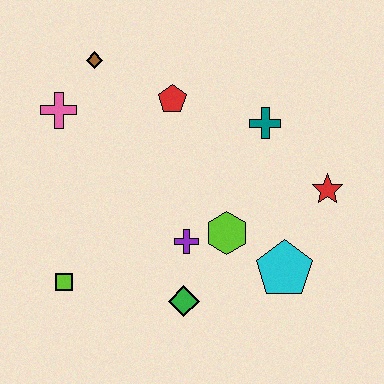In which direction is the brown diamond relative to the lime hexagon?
The brown diamond is above the lime hexagon.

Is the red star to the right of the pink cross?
Yes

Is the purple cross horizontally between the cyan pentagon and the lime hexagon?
No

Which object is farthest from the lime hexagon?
The brown diamond is farthest from the lime hexagon.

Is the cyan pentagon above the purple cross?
No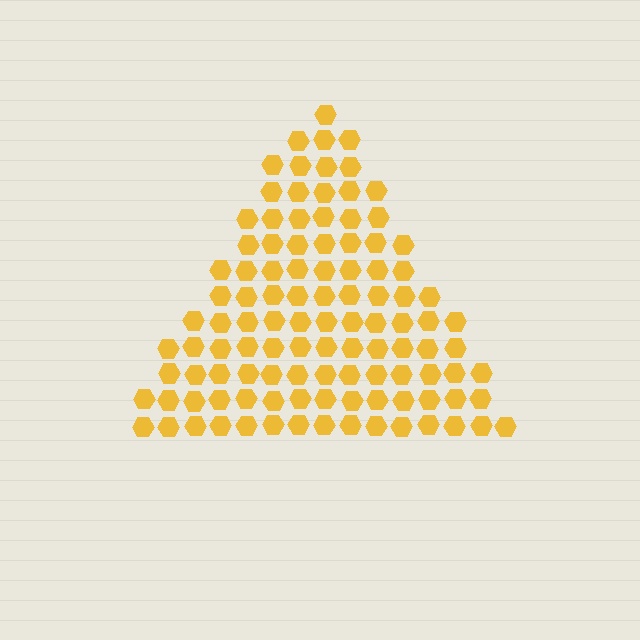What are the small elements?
The small elements are hexagons.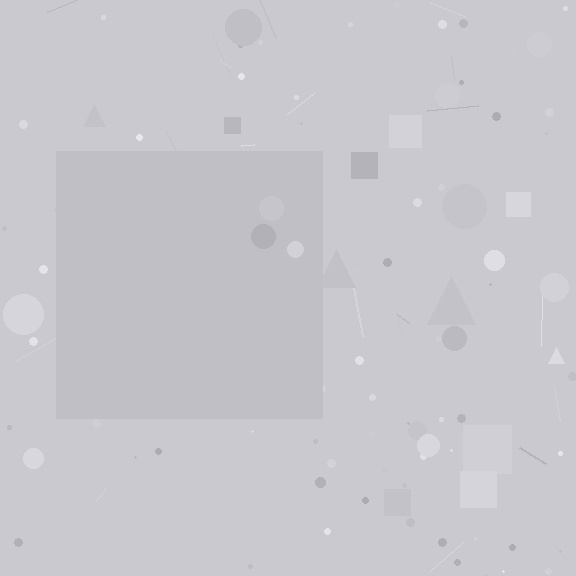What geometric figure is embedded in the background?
A square is embedded in the background.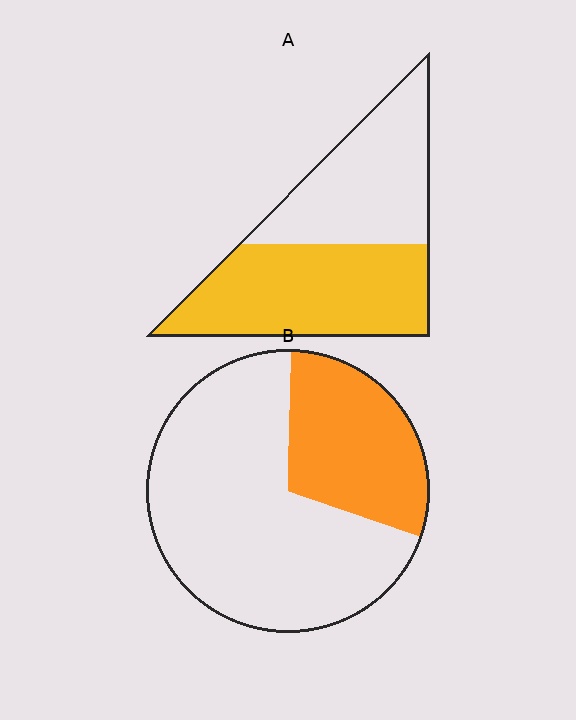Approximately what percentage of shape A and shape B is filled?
A is approximately 55% and B is approximately 30%.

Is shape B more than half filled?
No.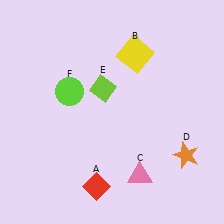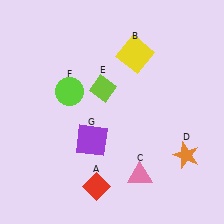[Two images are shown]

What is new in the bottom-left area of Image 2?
A purple square (G) was added in the bottom-left area of Image 2.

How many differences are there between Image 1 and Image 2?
There is 1 difference between the two images.